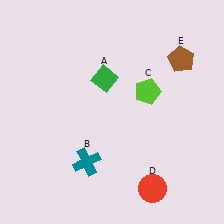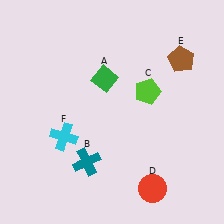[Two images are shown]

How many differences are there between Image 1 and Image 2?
There is 1 difference between the two images.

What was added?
A cyan cross (F) was added in Image 2.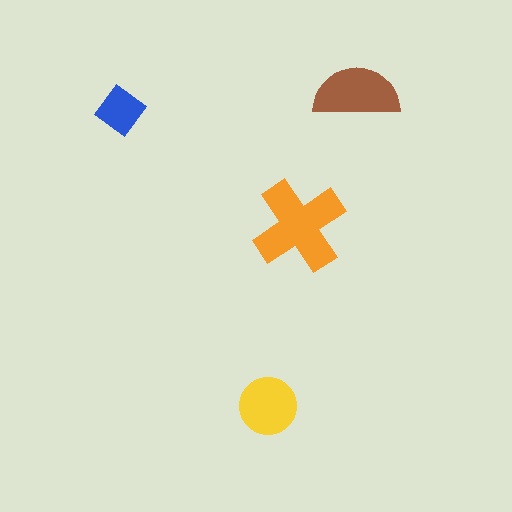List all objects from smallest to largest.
The blue diamond, the yellow circle, the brown semicircle, the orange cross.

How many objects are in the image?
There are 4 objects in the image.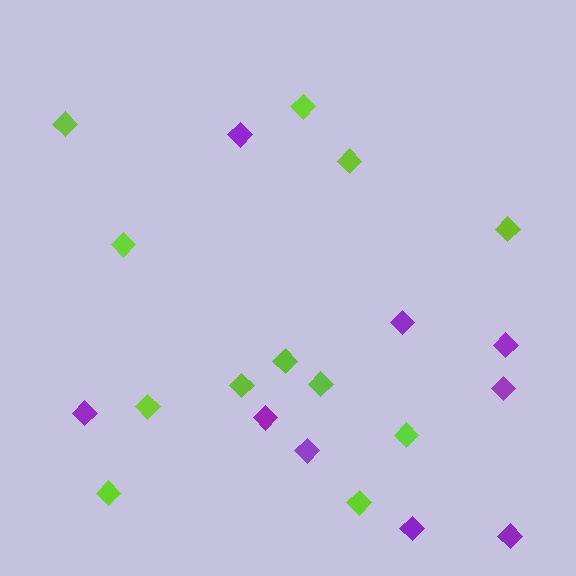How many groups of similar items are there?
There are 2 groups: one group of lime diamonds (12) and one group of purple diamonds (9).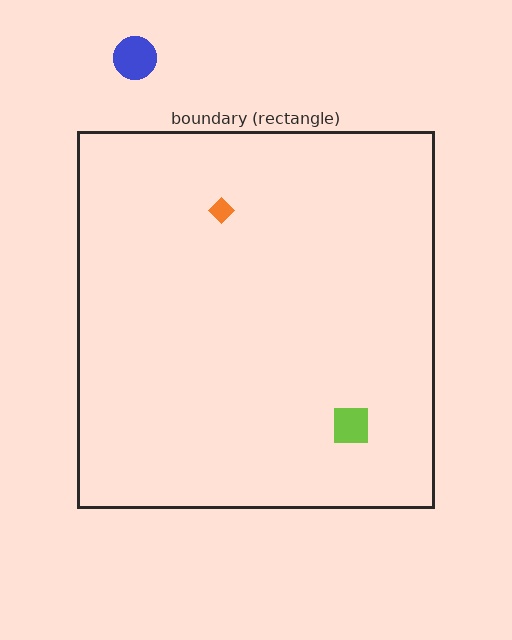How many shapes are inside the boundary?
2 inside, 1 outside.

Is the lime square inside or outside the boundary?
Inside.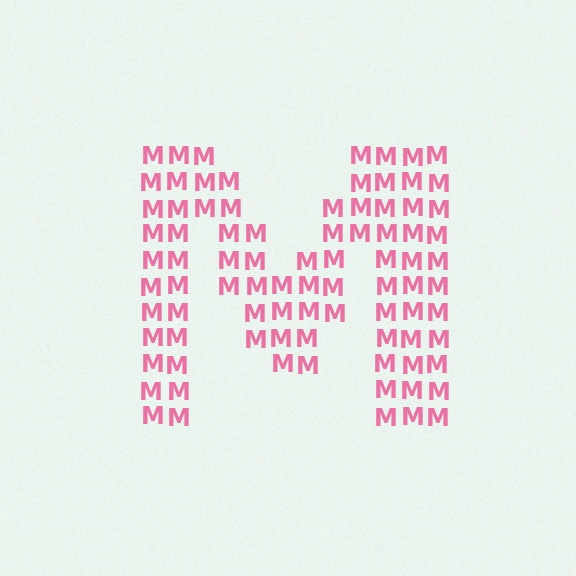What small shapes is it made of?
It is made of small letter M's.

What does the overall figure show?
The overall figure shows the letter M.